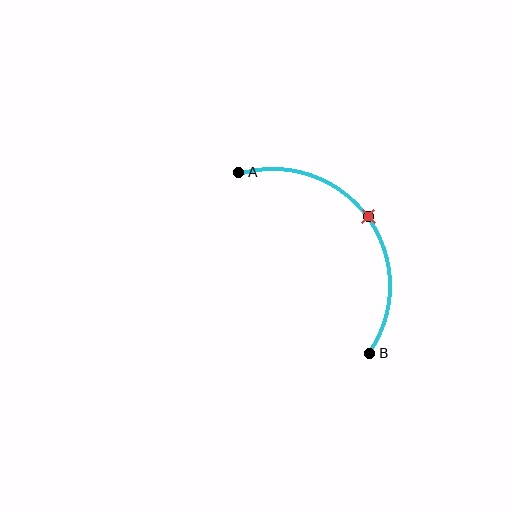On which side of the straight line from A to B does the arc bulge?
The arc bulges above and to the right of the straight line connecting A and B.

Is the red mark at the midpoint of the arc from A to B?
Yes. The red mark lies on the arc at equal arc-length from both A and B — it is the arc midpoint.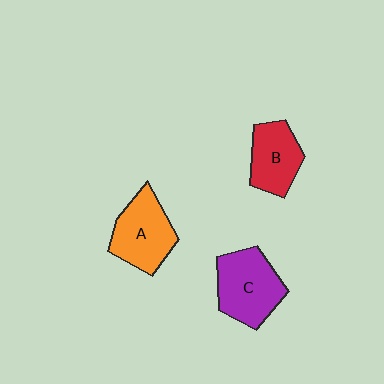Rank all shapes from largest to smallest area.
From largest to smallest: C (purple), A (orange), B (red).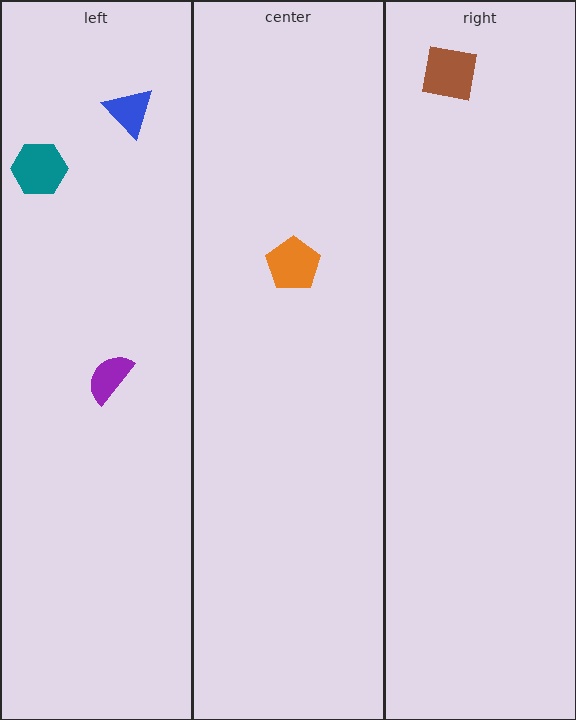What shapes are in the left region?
The teal hexagon, the blue triangle, the purple semicircle.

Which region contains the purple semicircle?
The left region.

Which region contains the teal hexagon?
The left region.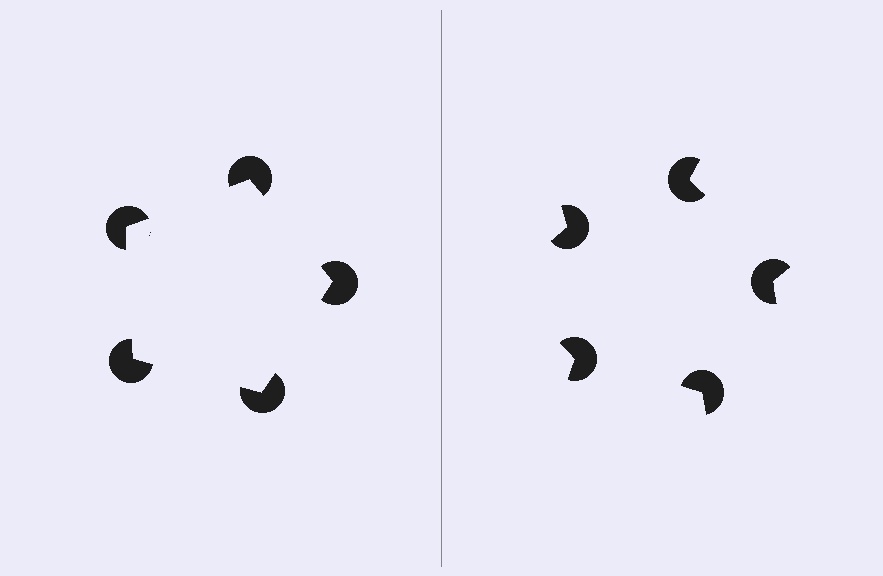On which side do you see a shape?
An illusory pentagon appears on the left side. On the right side the wedge cuts are rotated, so no coherent shape forms.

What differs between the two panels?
The pac-man discs are positioned identically on both sides; only the wedge orientations differ. On the left they align to a pentagon; on the right they are misaligned.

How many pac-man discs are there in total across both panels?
10 — 5 on each side.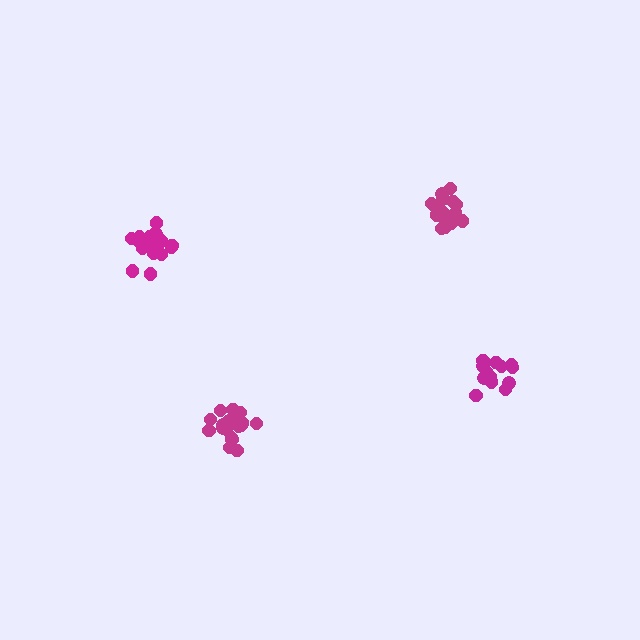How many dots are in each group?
Group 1: 18 dots, Group 2: 17 dots, Group 3: 19 dots, Group 4: 13 dots (67 total).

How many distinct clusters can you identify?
There are 4 distinct clusters.